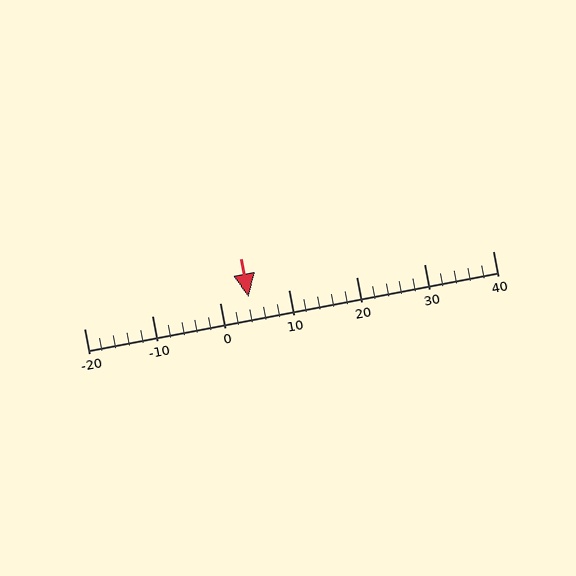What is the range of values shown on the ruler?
The ruler shows values from -20 to 40.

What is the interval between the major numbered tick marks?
The major tick marks are spaced 10 units apart.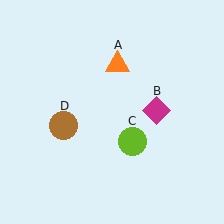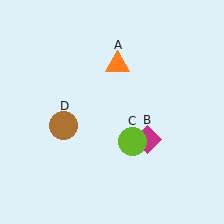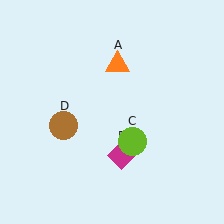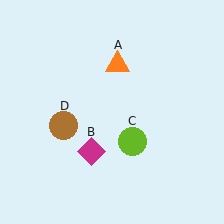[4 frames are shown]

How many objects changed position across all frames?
1 object changed position: magenta diamond (object B).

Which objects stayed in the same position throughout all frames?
Orange triangle (object A) and lime circle (object C) and brown circle (object D) remained stationary.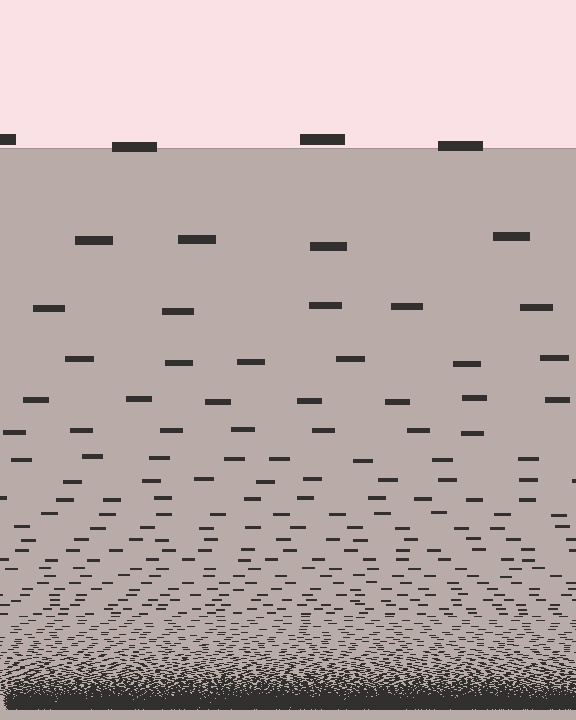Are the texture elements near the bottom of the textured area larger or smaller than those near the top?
Smaller. The gradient is inverted — elements near the bottom are smaller and denser.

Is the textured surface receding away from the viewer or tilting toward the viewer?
The surface appears to tilt toward the viewer. Texture elements get larger and sparser toward the top.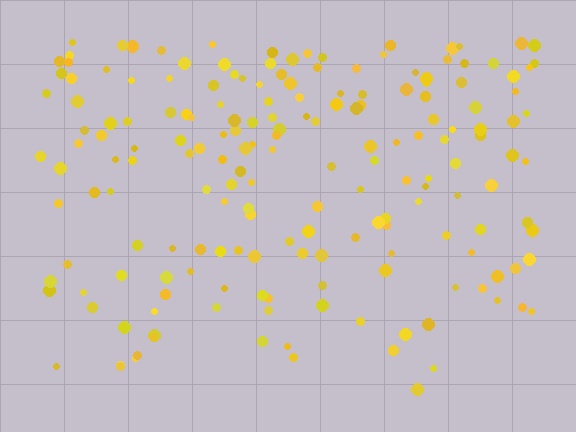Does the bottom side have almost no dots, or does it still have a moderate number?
Still a moderate number, just noticeably fewer than the top.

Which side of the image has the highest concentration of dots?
The top.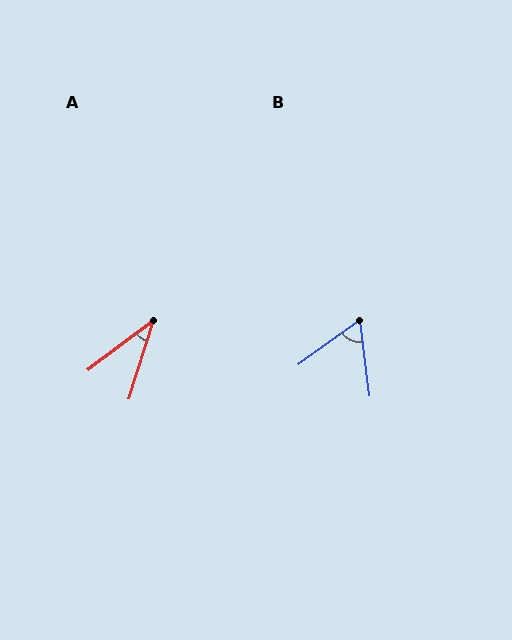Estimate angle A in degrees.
Approximately 36 degrees.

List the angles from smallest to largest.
A (36°), B (61°).